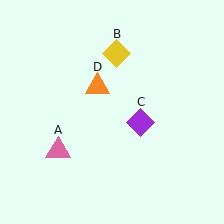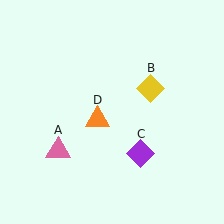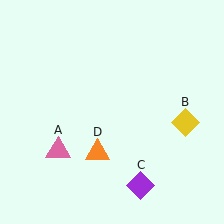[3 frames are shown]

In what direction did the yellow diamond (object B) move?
The yellow diamond (object B) moved down and to the right.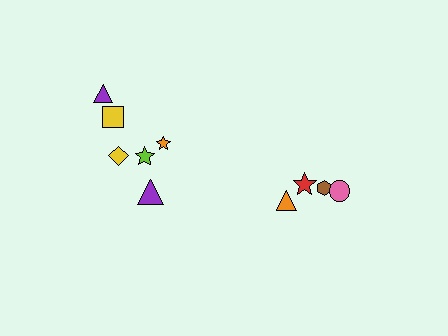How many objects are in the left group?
There are 6 objects.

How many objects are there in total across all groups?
There are 10 objects.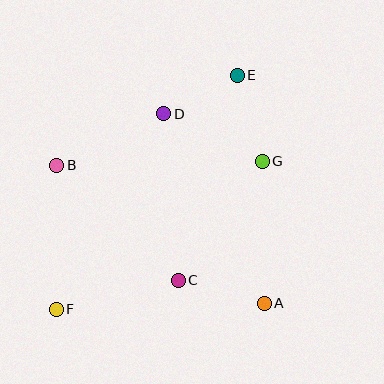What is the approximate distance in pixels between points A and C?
The distance between A and C is approximately 89 pixels.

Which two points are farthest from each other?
Points E and F are farthest from each other.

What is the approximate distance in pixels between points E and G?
The distance between E and G is approximately 89 pixels.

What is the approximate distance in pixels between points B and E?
The distance between B and E is approximately 202 pixels.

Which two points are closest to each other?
Points D and E are closest to each other.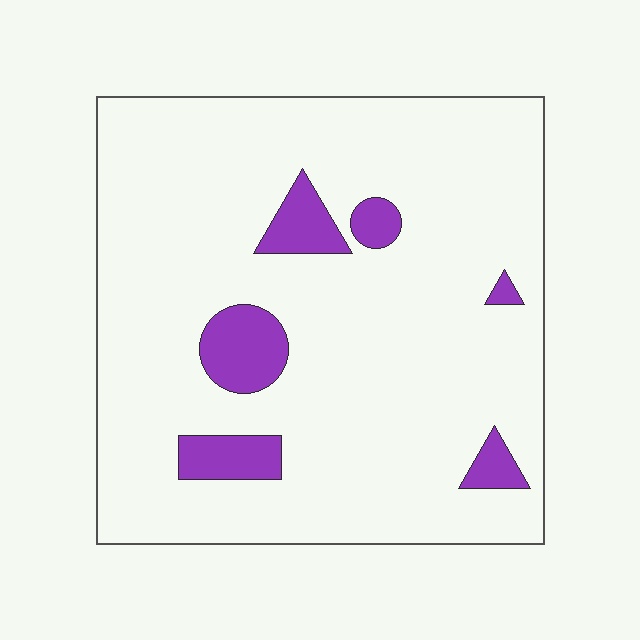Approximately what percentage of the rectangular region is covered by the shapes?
Approximately 10%.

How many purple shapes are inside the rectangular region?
6.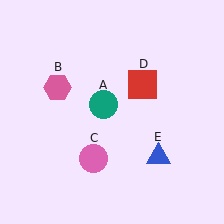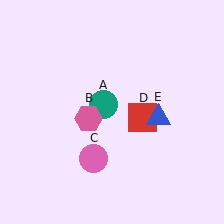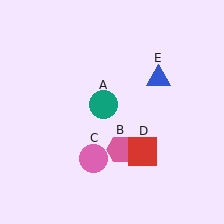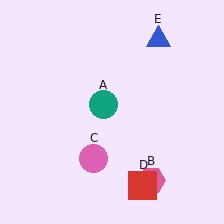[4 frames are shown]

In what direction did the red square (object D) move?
The red square (object D) moved down.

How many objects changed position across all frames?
3 objects changed position: pink hexagon (object B), red square (object D), blue triangle (object E).